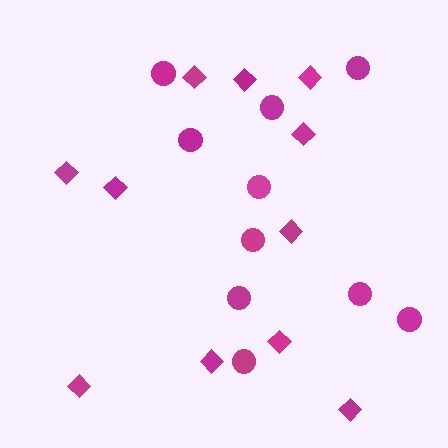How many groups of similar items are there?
There are 2 groups: one group of diamonds (11) and one group of circles (10).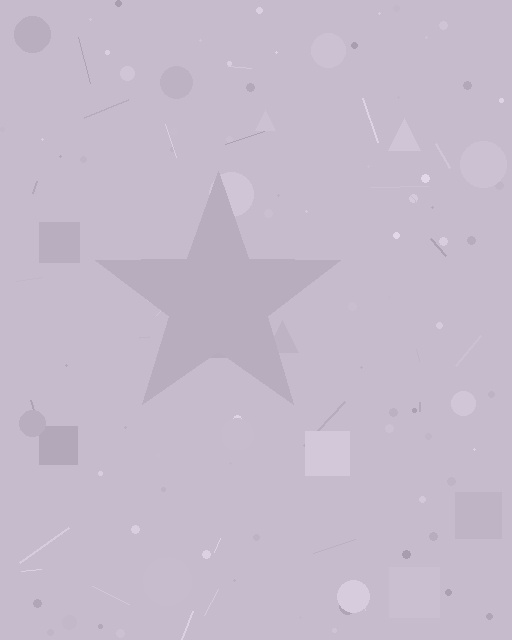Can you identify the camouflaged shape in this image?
The camouflaged shape is a star.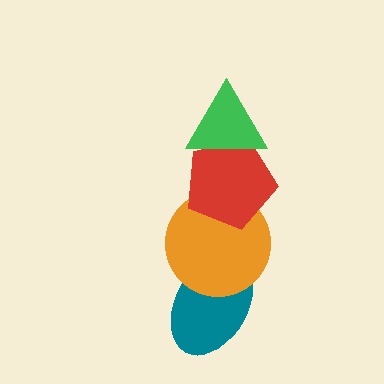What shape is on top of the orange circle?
The red pentagon is on top of the orange circle.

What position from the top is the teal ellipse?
The teal ellipse is 4th from the top.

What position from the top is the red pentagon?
The red pentagon is 2nd from the top.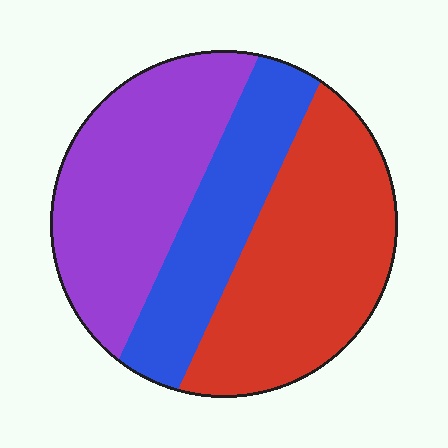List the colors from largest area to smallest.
From largest to smallest: red, purple, blue.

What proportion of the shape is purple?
Purple covers about 35% of the shape.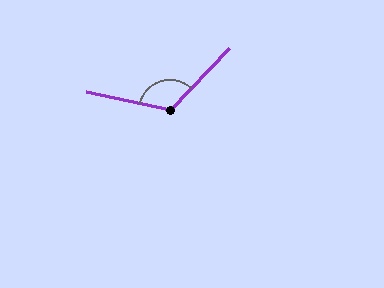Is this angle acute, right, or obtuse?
It is obtuse.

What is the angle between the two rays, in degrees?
Approximately 121 degrees.